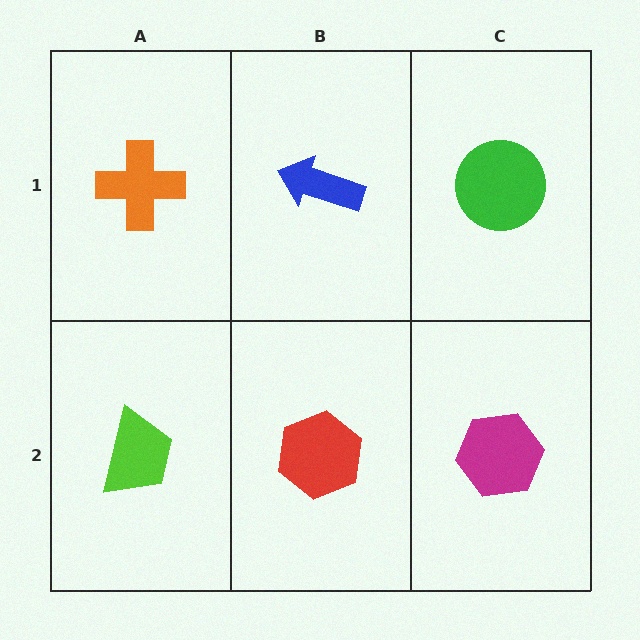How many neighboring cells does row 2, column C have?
2.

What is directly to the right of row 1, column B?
A green circle.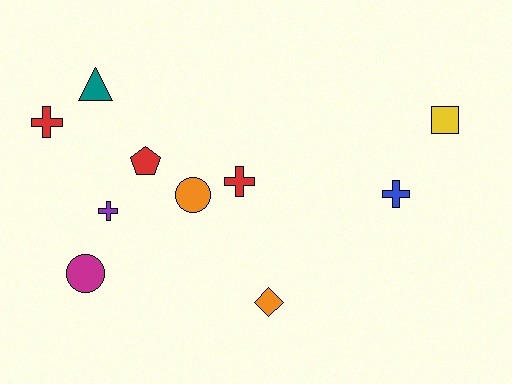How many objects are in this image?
There are 10 objects.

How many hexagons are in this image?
There are no hexagons.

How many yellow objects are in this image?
There is 1 yellow object.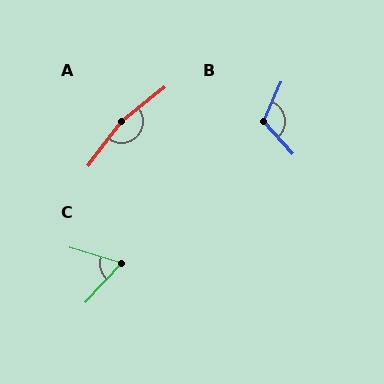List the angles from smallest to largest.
C (64°), B (114°), A (166°).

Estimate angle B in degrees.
Approximately 114 degrees.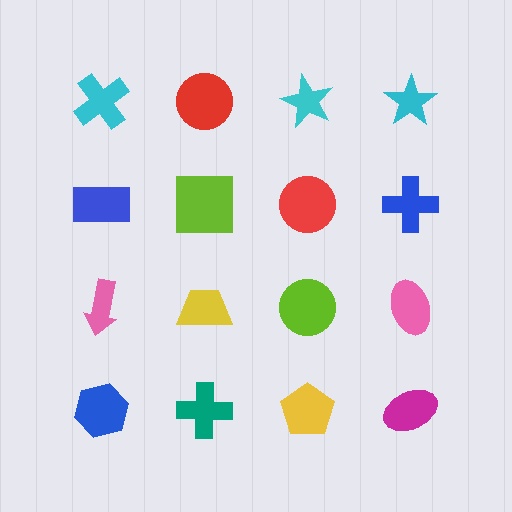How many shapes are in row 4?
4 shapes.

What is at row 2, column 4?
A blue cross.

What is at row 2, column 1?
A blue rectangle.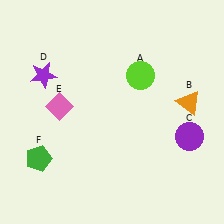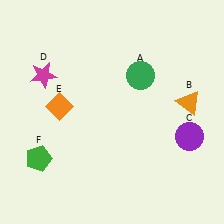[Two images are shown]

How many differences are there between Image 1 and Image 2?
There are 3 differences between the two images.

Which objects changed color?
A changed from lime to green. D changed from purple to magenta. E changed from pink to orange.